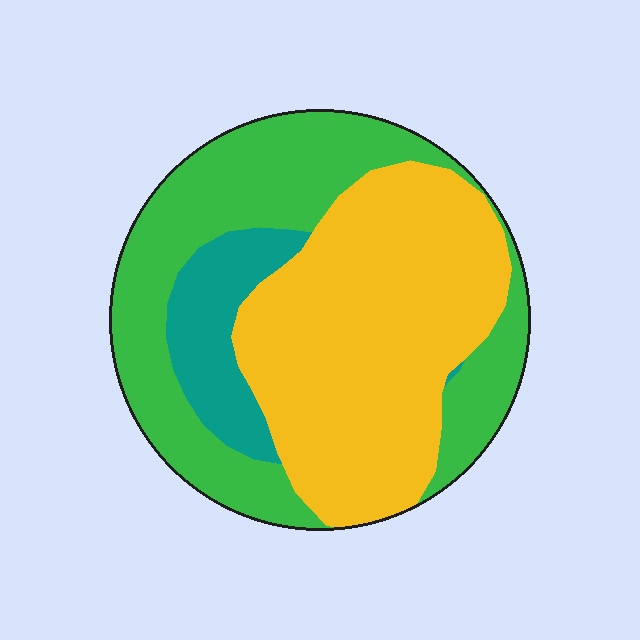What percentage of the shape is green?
Green takes up about two fifths (2/5) of the shape.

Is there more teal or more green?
Green.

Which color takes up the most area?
Yellow, at roughly 50%.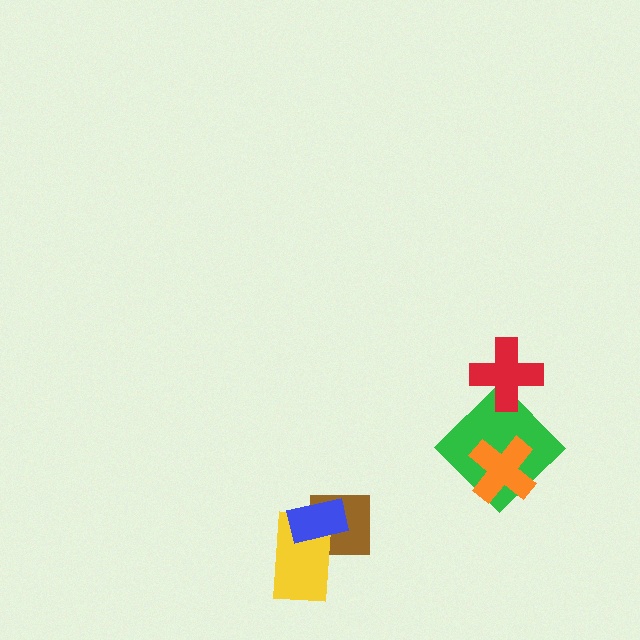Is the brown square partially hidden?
Yes, it is partially covered by another shape.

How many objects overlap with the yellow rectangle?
2 objects overlap with the yellow rectangle.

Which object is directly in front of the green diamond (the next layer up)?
The orange cross is directly in front of the green diamond.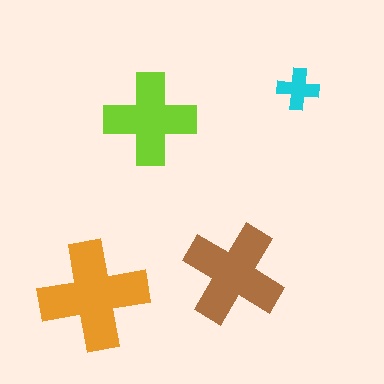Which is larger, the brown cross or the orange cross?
The orange one.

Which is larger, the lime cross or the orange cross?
The orange one.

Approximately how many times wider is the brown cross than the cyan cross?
About 2.5 times wider.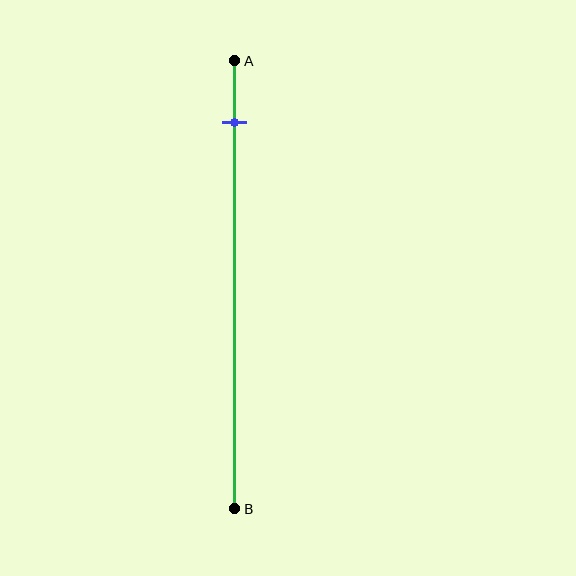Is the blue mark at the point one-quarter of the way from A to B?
No, the mark is at about 15% from A, not at the 25% one-quarter point.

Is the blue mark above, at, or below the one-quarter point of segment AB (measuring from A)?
The blue mark is above the one-quarter point of segment AB.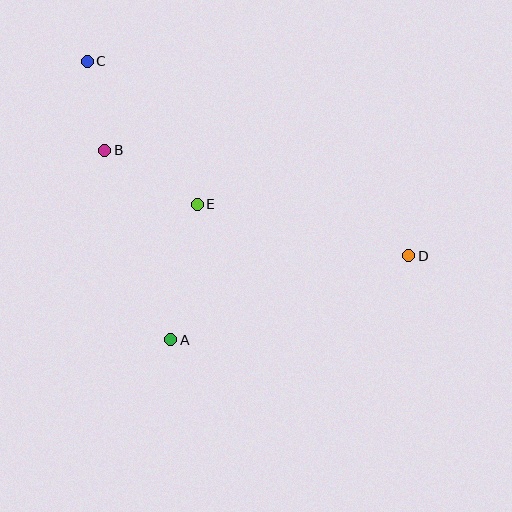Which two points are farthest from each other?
Points C and D are farthest from each other.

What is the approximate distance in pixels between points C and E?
The distance between C and E is approximately 180 pixels.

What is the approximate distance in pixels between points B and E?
The distance between B and E is approximately 107 pixels.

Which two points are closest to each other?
Points B and C are closest to each other.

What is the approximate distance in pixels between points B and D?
The distance between B and D is approximately 322 pixels.